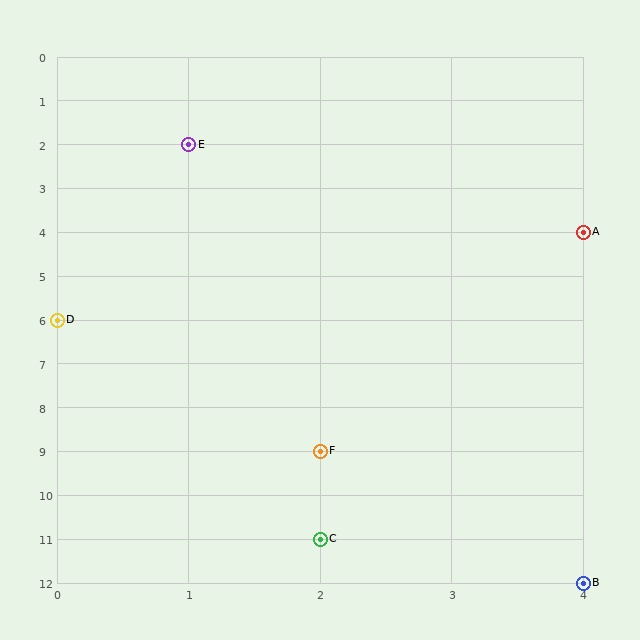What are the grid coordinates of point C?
Point C is at grid coordinates (2, 11).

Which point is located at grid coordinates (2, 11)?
Point C is at (2, 11).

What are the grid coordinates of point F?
Point F is at grid coordinates (2, 9).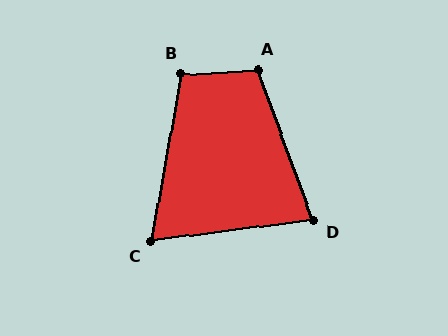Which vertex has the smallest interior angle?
C, at approximately 73 degrees.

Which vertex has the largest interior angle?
A, at approximately 107 degrees.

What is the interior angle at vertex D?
Approximately 77 degrees (acute).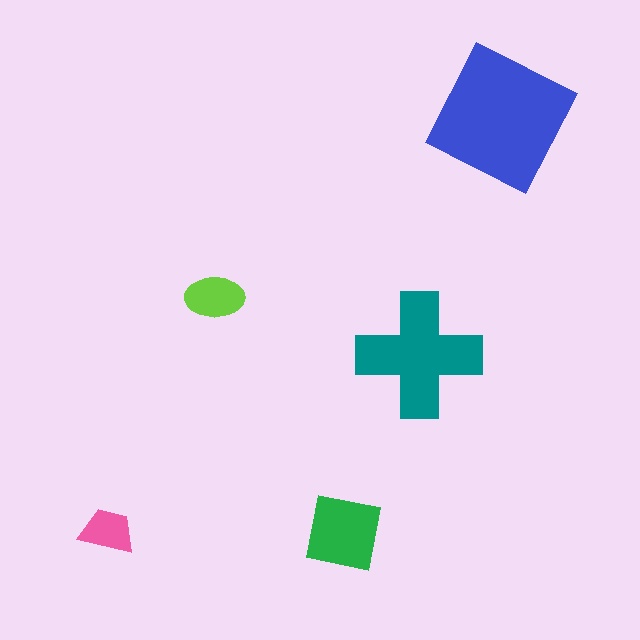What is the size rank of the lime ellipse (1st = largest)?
4th.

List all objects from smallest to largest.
The pink trapezoid, the lime ellipse, the green square, the teal cross, the blue square.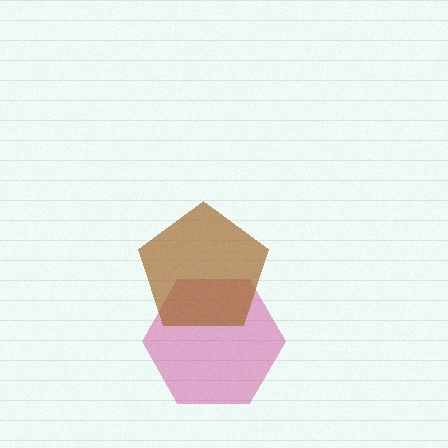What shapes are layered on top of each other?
The layered shapes are: a magenta hexagon, a brown pentagon.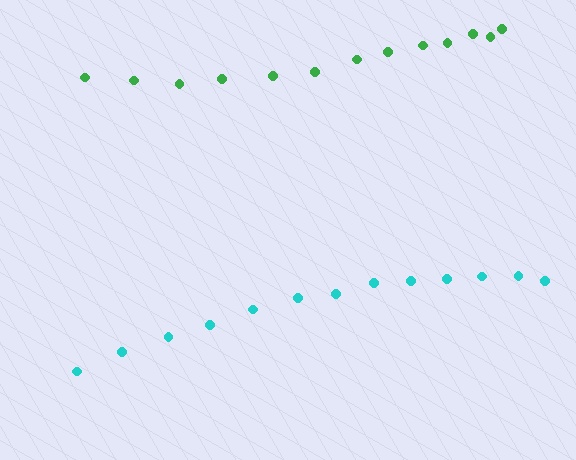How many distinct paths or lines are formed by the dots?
There are 2 distinct paths.